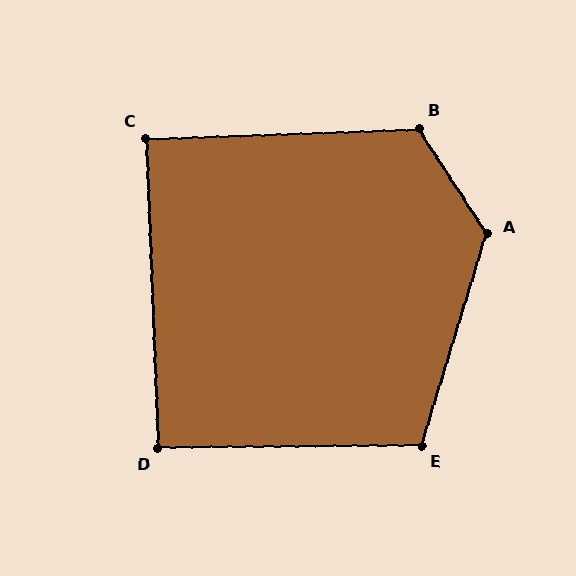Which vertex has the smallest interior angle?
C, at approximately 90 degrees.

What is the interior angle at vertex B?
Approximately 121 degrees (obtuse).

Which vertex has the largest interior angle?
A, at approximately 130 degrees.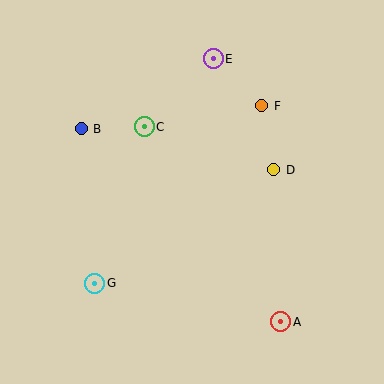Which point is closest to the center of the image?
Point C at (144, 127) is closest to the center.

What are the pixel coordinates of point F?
Point F is at (262, 106).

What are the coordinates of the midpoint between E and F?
The midpoint between E and F is at (237, 82).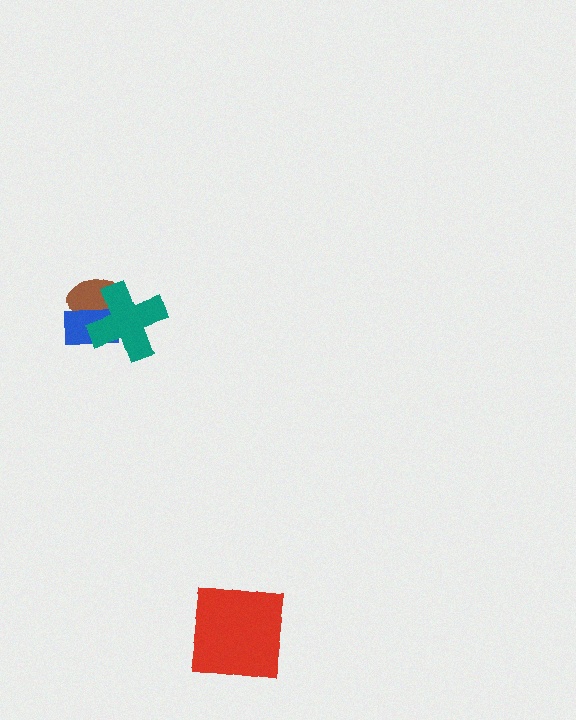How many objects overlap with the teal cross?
2 objects overlap with the teal cross.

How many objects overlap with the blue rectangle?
2 objects overlap with the blue rectangle.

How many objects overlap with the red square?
0 objects overlap with the red square.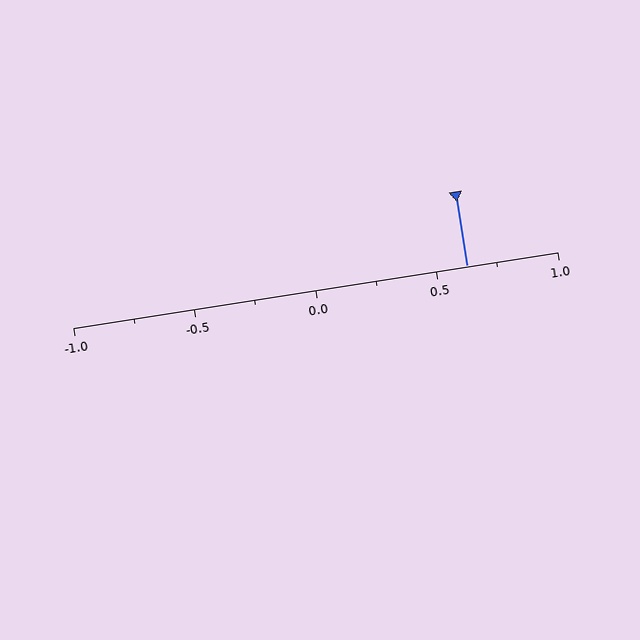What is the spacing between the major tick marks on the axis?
The major ticks are spaced 0.5 apart.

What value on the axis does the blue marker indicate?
The marker indicates approximately 0.62.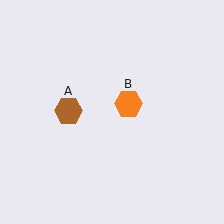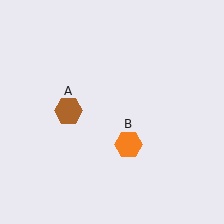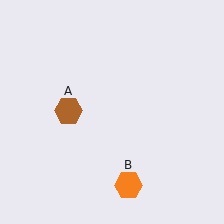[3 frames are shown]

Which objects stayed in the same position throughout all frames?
Brown hexagon (object A) remained stationary.